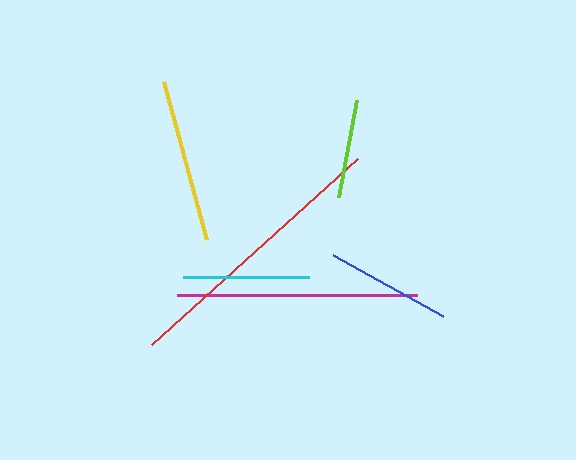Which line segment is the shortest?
The lime line is the shortest at approximately 99 pixels.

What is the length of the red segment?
The red segment is approximately 278 pixels long.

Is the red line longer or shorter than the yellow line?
The red line is longer than the yellow line.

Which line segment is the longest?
The red line is the longest at approximately 278 pixels.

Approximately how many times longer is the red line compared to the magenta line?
The red line is approximately 1.2 times the length of the magenta line.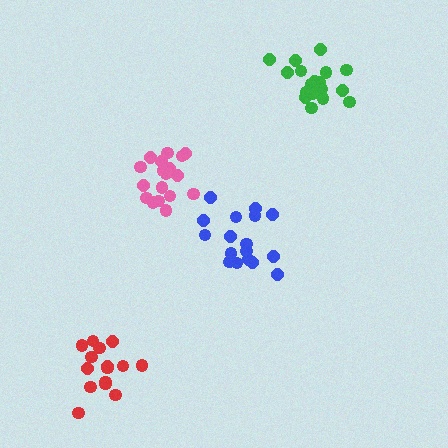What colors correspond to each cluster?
The clusters are colored: pink, green, blue, red.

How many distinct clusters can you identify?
There are 4 distinct clusters.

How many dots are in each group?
Group 1: 18 dots, Group 2: 20 dots, Group 3: 17 dots, Group 4: 15 dots (70 total).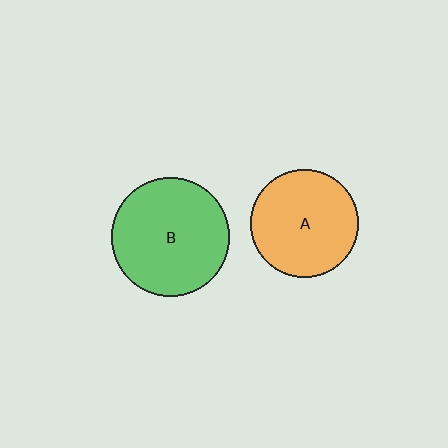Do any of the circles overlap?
No, none of the circles overlap.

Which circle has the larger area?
Circle B (green).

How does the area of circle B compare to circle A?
Approximately 1.2 times.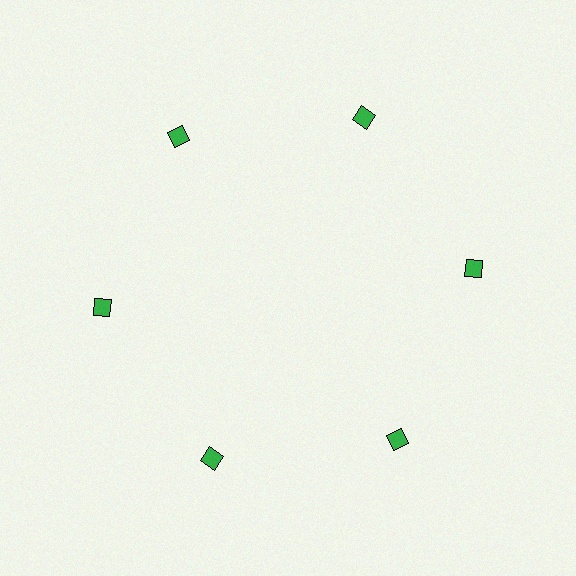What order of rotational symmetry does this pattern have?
This pattern has 6-fold rotational symmetry.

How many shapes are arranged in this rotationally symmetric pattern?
There are 6 shapes, arranged in 6 groups of 1.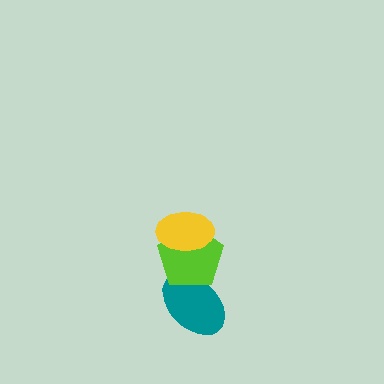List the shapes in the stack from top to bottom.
From top to bottom: the yellow ellipse, the lime pentagon, the teal ellipse.